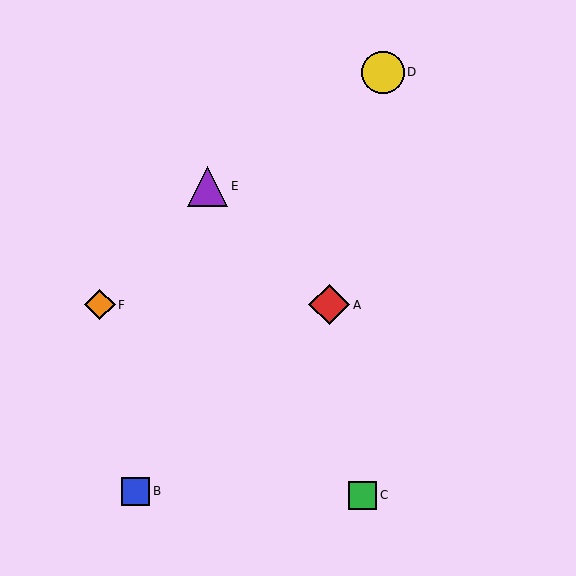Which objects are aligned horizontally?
Objects A, F are aligned horizontally.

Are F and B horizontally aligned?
No, F is at y≈305 and B is at y≈491.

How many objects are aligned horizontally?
2 objects (A, F) are aligned horizontally.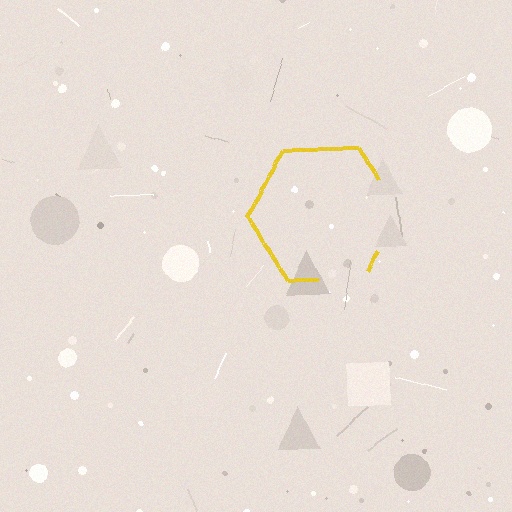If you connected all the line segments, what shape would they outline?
They would outline a hexagon.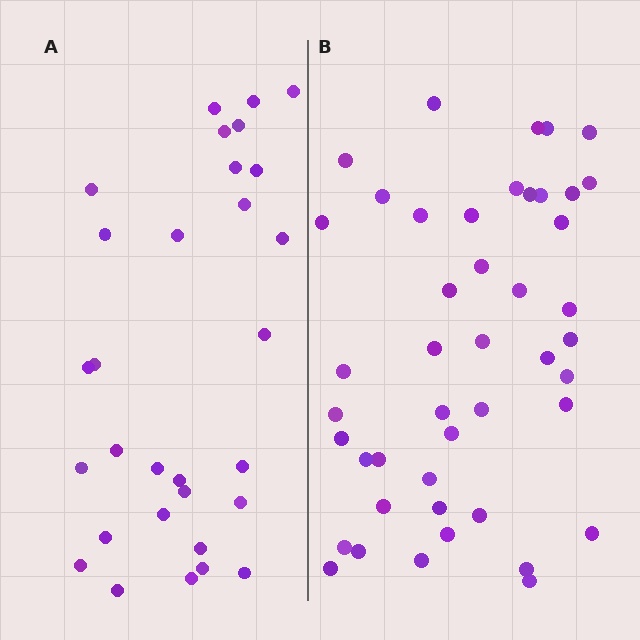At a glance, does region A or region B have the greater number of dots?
Region B (the right region) has more dots.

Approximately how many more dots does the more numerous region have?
Region B has approximately 15 more dots than region A.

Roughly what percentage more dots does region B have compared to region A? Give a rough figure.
About 50% more.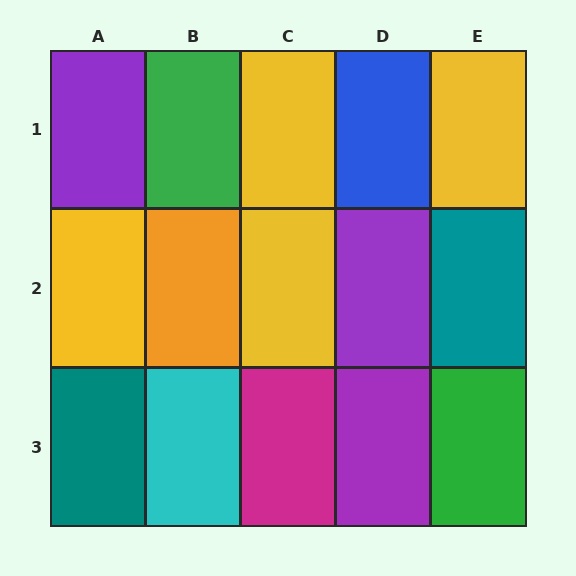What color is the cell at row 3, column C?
Magenta.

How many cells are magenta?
1 cell is magenta.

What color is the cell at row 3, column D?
Purple.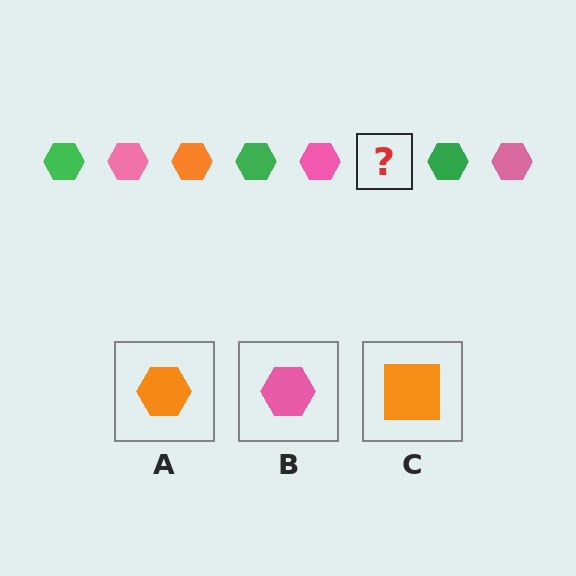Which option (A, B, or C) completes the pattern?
A.